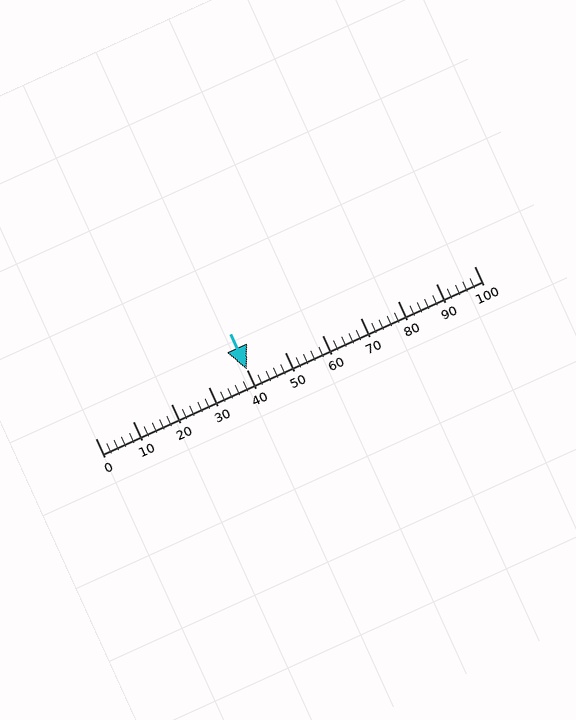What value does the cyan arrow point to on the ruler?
The cyan arrow points to approximately 40.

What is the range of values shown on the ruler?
The ruler shows values from 0 to 100.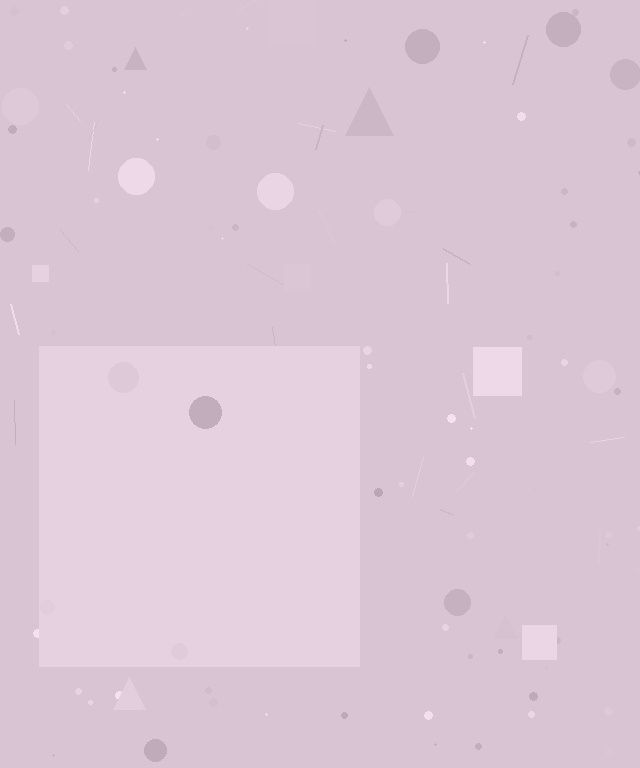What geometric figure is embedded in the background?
A square is embedded in the background.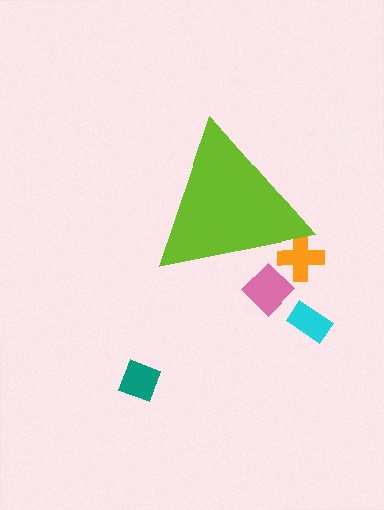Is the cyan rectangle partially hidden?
No, the cyan rectangle is fully visible.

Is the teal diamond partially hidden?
No, the teal diamond is fully visible.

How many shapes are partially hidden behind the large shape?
2 shapes are partially hidden.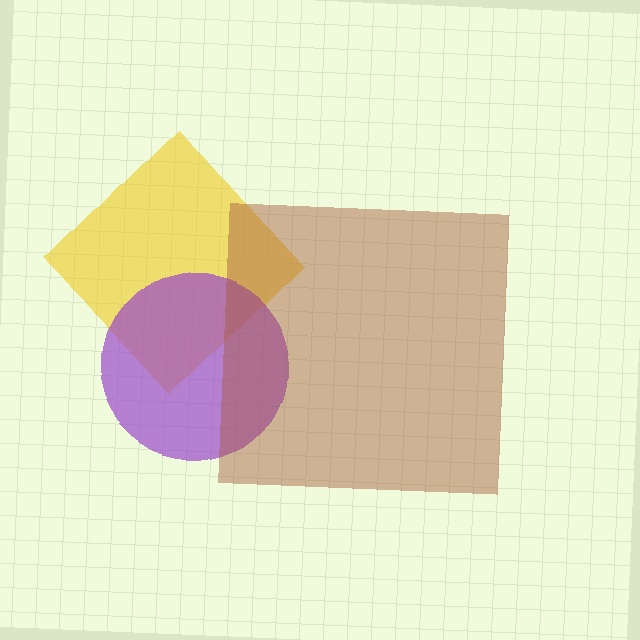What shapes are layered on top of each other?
The layered shapes are: a yellow diamond, a purple circle, a brown square.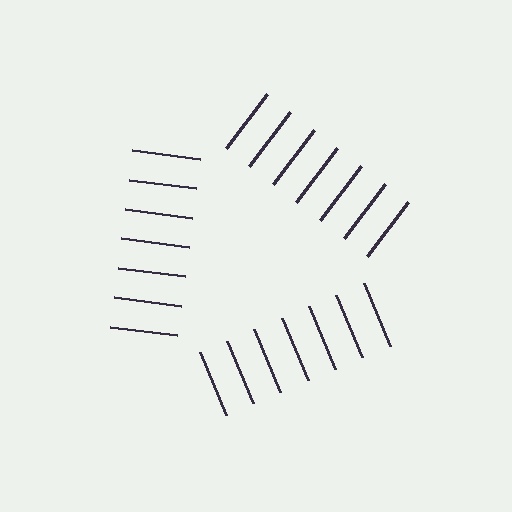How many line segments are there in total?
21 — 7 along each of the 3 edges.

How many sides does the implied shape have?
3 sides — the line-ends trace a triangle.